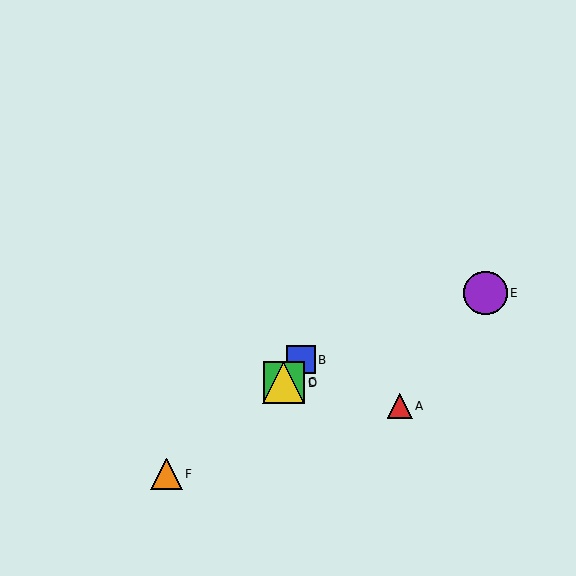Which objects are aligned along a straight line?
Objects B, C, D are aligned along a straight line.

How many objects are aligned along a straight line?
3 objects (B, C, D) are aligned along a straight line.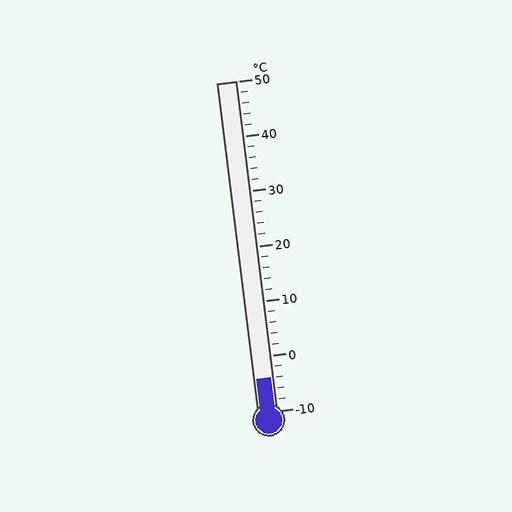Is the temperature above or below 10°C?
The temperature is below 10°C.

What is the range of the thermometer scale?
The thermometer scale ranges from -10°C to 50°C.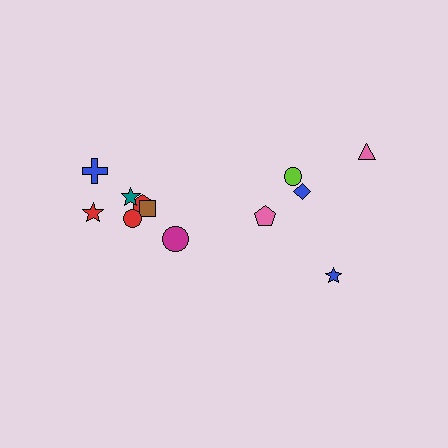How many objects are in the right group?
There are 5 objects.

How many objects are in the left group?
There are 7 objects.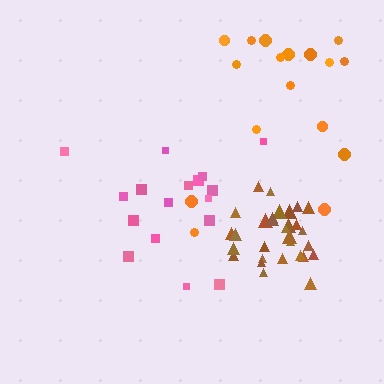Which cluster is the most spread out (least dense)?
Orange.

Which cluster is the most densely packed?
Brown.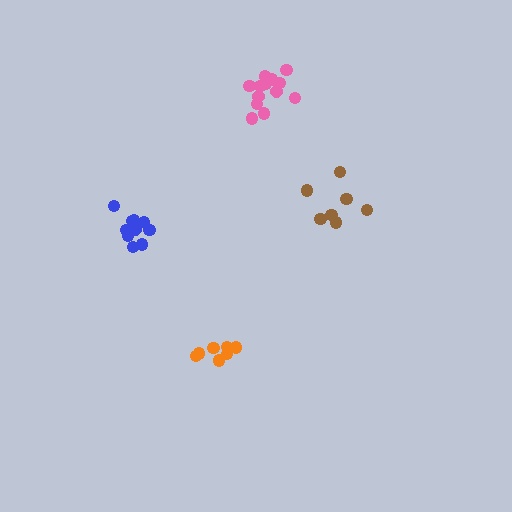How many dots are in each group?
Group 1: 7 dots, Group 2: 8 dots, Group 3: 13 dots, Group 4: 11 dots (39 total).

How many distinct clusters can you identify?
There are 4 distinct clusters.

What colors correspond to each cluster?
The clusters are colored: brown, orange, pink, blue.